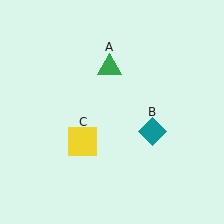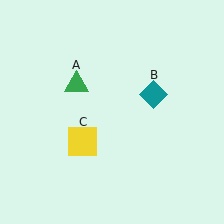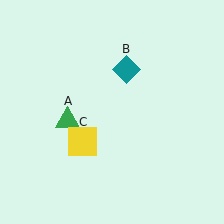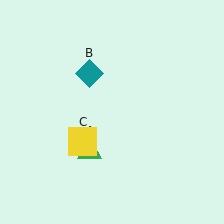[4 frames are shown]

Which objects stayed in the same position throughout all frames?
Yellow square (object C) remained stationary.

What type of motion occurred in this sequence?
The green triangle (object A), teal diamond (object B) rotated counterclockwise around the center of the scene.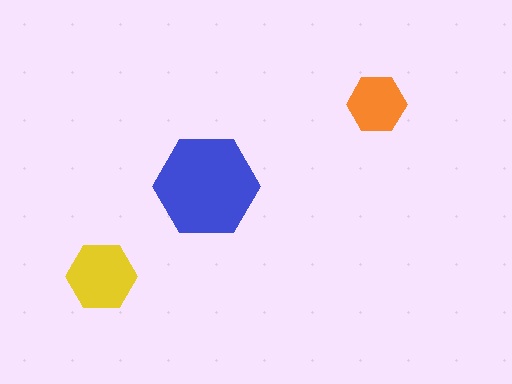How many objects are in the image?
There are 3 objects in the image.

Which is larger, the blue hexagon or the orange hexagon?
The blue one.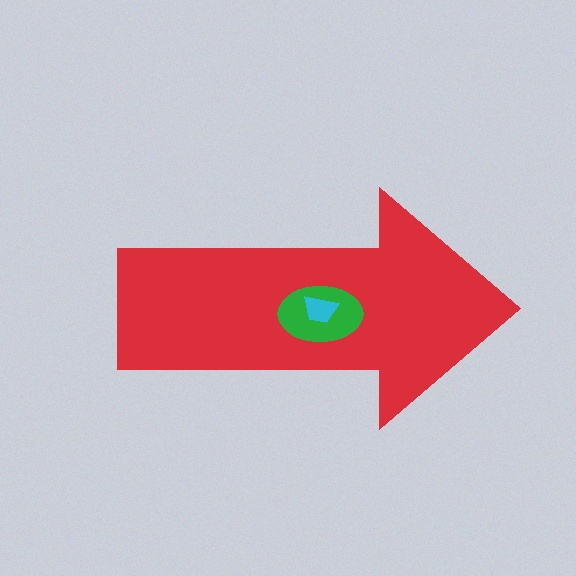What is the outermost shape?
The red arrow.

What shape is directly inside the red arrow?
The green ellipse.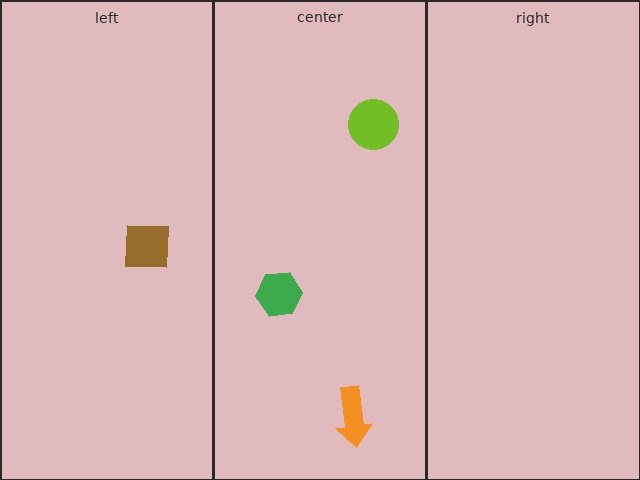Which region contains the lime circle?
The center region.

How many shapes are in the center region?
3.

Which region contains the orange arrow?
The center region.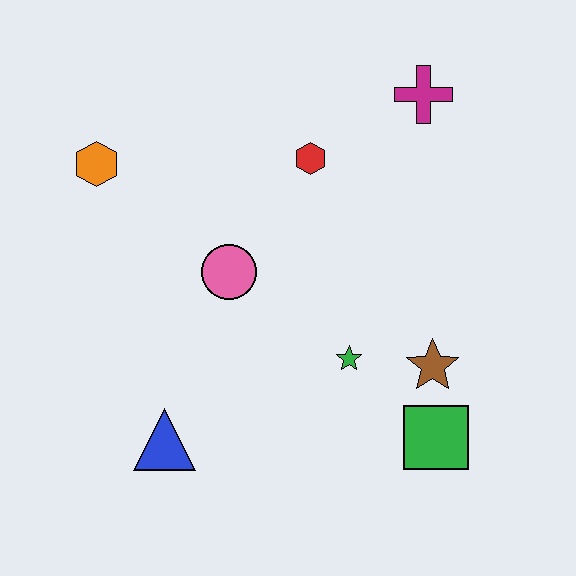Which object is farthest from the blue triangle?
The magenta cross is farthest from the blue triangle.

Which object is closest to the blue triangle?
The pink circle is closest to the blue triangle.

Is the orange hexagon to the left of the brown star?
Yes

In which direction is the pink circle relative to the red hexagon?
The pink circle is below the red hexagon.